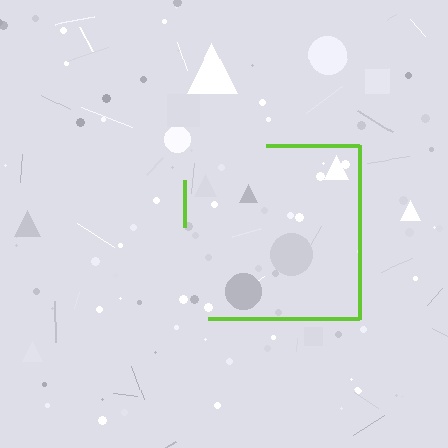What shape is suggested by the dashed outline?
The dashed outline suggests a square.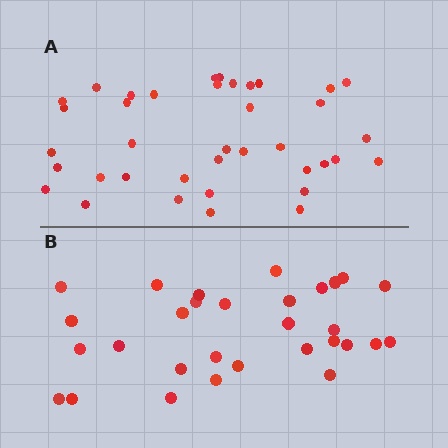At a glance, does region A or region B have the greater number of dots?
Region A (the top region) has more dots.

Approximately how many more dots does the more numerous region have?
Region A has roughly 8 or so more dots than region B.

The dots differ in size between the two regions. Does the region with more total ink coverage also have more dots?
No. Region B has more total ink coverage because its dots are larger, but region A actually contains more individual dots. Total area can be misleading — the number of items is what matters here.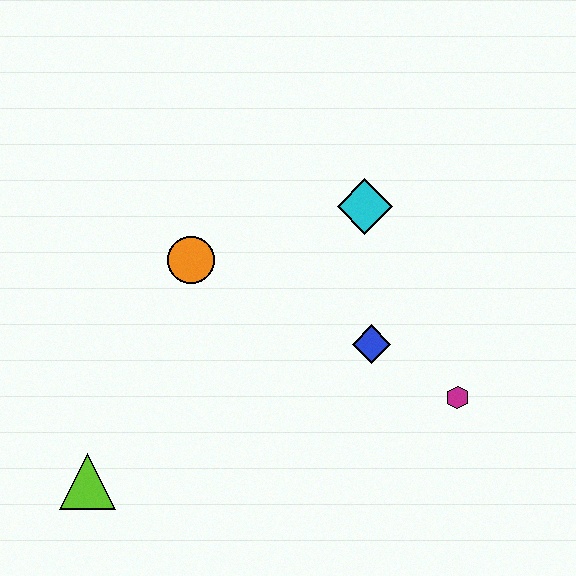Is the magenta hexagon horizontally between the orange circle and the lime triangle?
No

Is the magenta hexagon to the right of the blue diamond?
Yes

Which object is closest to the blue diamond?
The magenta hexagon is closest to the blue diamond.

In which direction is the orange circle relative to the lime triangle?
The orange circle is above the lime triangle.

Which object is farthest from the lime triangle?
The cyan diamond is farthest from the lime triangle.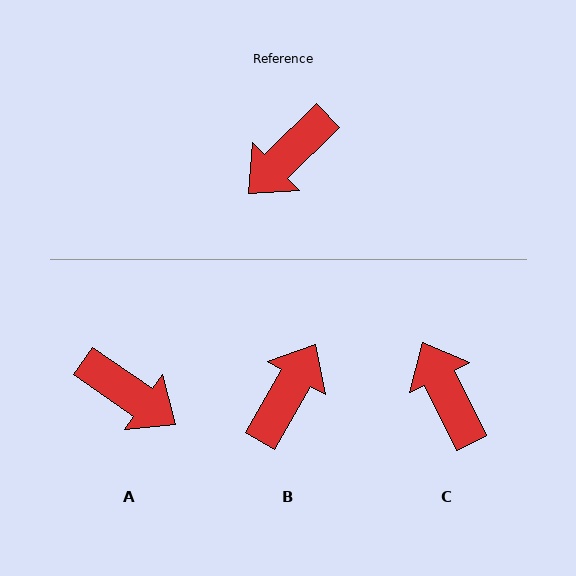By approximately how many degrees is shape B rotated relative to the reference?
Approximately 164 degrees clockwise.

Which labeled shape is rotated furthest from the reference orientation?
B, about 164 degrees away.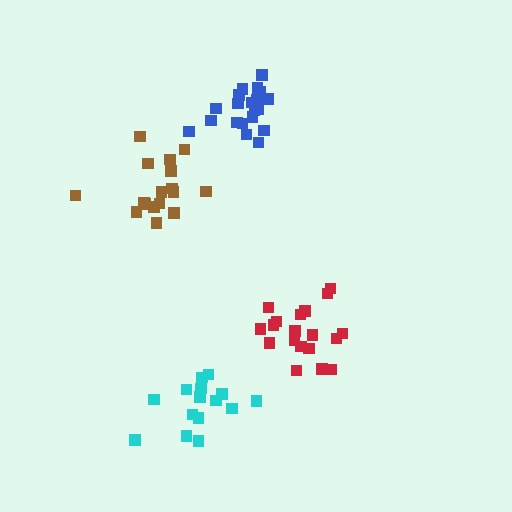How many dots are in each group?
Group 1: 19 dots, Group 2: 17 dots, Group 3: 15 dots, Group 4: 20 dots (71 total).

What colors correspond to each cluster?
The clusters are colored: red, brown, cyan, blue.